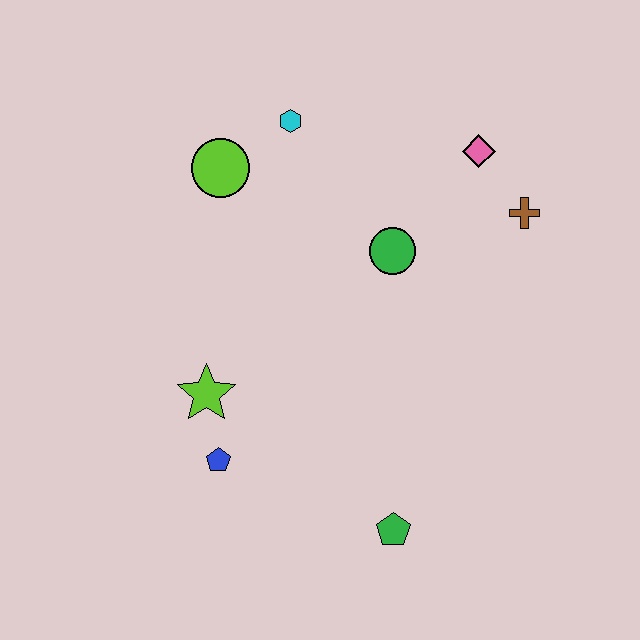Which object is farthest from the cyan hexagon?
The green pentagon is farthest from the cyan hexagon.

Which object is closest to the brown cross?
The pink diamond is closest to the brown cross.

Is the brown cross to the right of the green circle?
Yes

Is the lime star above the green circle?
No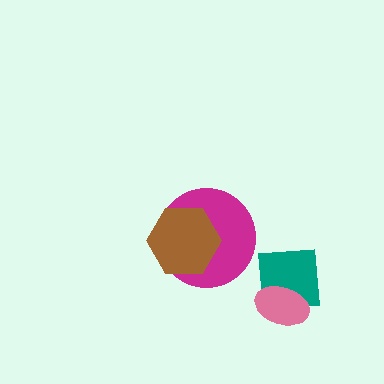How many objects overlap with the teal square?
1 object overlaps with the teal square.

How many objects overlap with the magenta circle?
1 object overlaps with the magenta circle.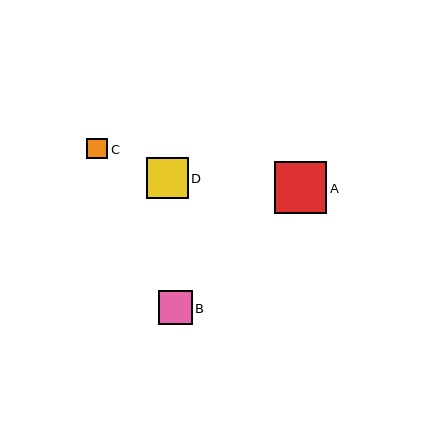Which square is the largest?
Square A is the largest with a size of approximately 52 pixels.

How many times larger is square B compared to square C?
Square B is approximately 1.7 times the size of square C.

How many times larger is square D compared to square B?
Square D is approximately 1.2 times the size of square B.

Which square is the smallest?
Square C is the smallest with a size of approximately 21 pixels.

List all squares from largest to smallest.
From largest to smallest: A, D, B, C.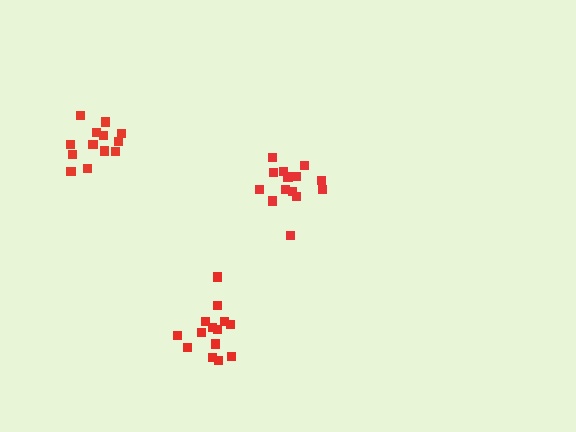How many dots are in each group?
Group 1: 14 dots, Group 2: 14 dots, Group 3: 14 dots (42 total).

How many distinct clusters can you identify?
There are 3 distinct clusters.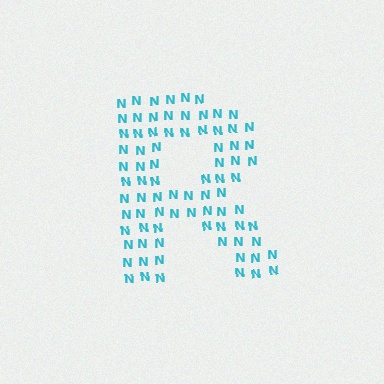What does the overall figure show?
The overall figure shows the letter R.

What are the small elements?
The small elements are letter N's.